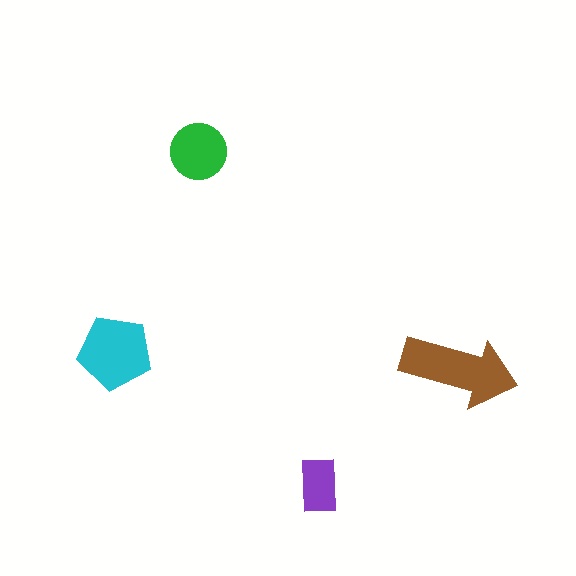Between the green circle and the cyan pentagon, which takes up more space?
The cyan pentagon.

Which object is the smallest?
The purple rectangle.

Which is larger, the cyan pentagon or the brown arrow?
The brown arrow.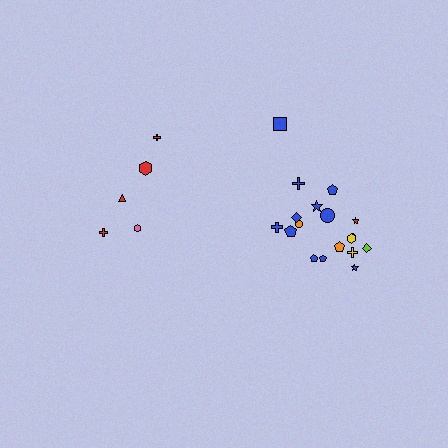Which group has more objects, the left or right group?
The right group.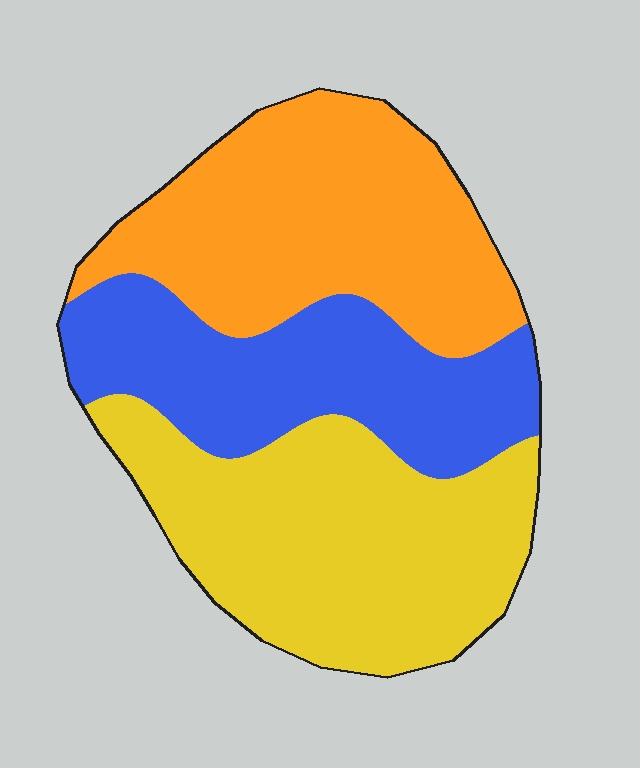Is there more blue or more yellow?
Yellow.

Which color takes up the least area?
Blue, at roughly 30%.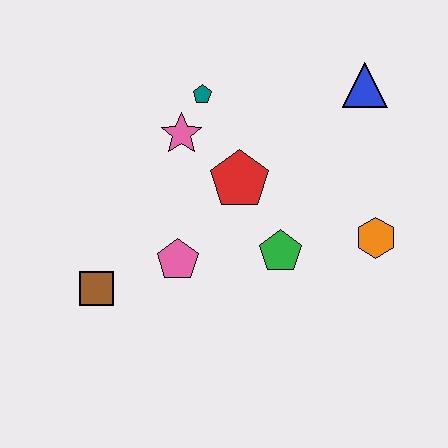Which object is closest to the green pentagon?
The red pentagon is closest to the green pentagon.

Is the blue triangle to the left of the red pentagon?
No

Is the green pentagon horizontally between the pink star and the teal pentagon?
No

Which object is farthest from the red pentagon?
The brown square is farthest from the red pentagon.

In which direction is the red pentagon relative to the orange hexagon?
The red pentagon is to the left of the orange hexagon.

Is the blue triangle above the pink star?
Yes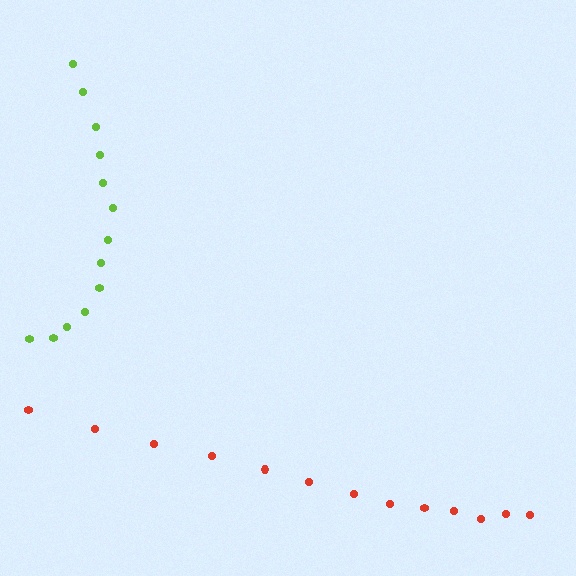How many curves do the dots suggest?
There are 2 distinct paths.